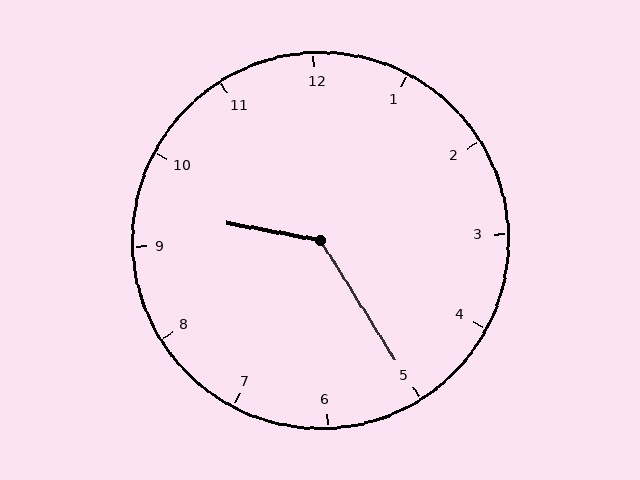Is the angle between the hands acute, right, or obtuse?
It is obtuse.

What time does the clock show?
9:25.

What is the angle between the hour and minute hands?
Approximately 132 degrees.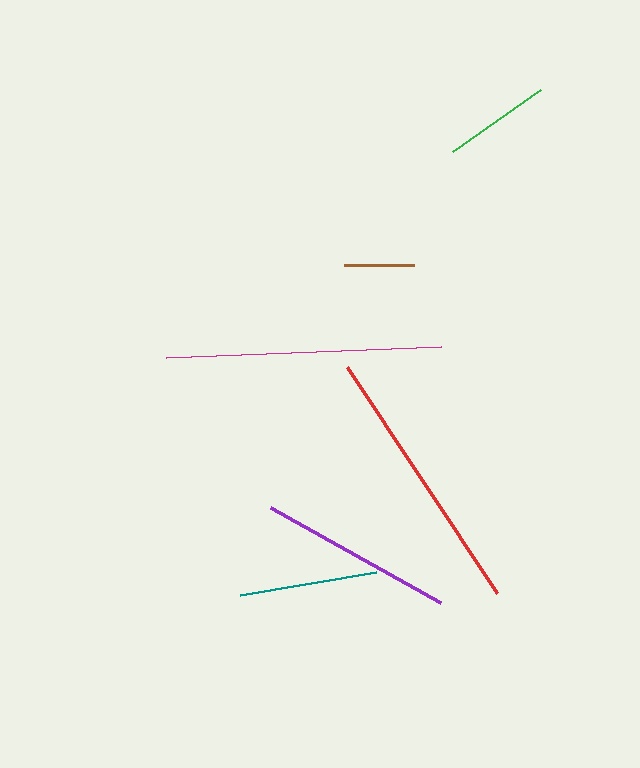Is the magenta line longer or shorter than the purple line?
The magenta line is longer than the purple line.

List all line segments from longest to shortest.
From longest to shortest: magenta, red, purple, teal, green, brown.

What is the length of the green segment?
The green segment is approximately 108 pixels long.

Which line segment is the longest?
The magenta line is the longest at approximately 276 pixels.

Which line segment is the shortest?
The brown line is the shortest at approximately 70 pixels.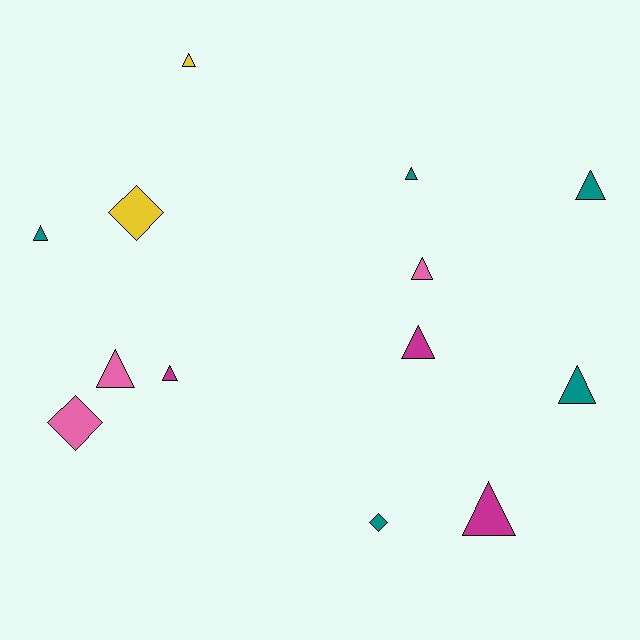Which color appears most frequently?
Teal, with 5 objects.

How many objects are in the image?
There are 13 objects.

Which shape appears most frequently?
Triangle, with 10 objects.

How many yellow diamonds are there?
There is 1 yellow diamond.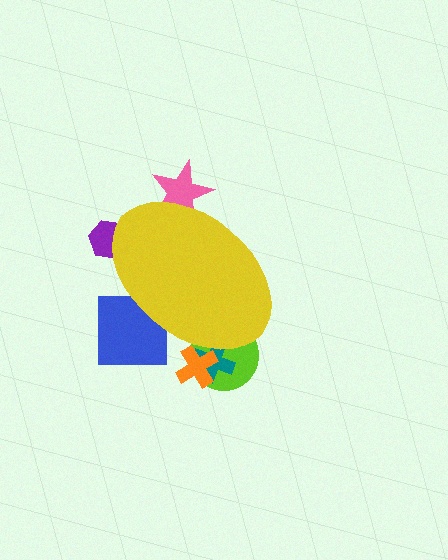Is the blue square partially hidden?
Yes, the blue square is partially hidden behind the yellow ellipse.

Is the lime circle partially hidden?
Yes, the lime circle is partially hidden behind the yellow ellipse.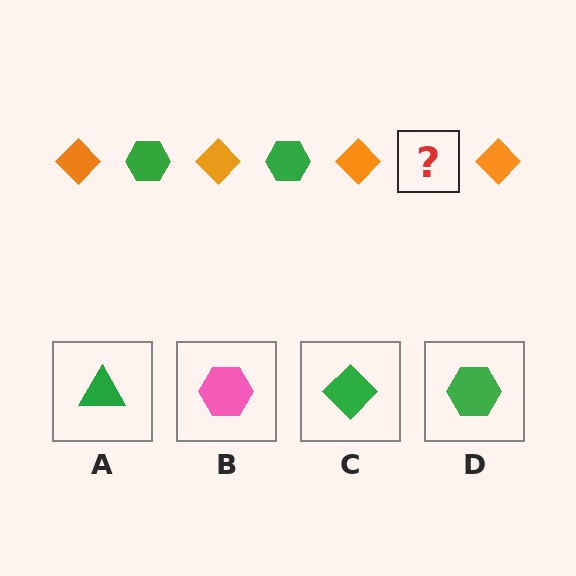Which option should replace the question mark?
Option D.